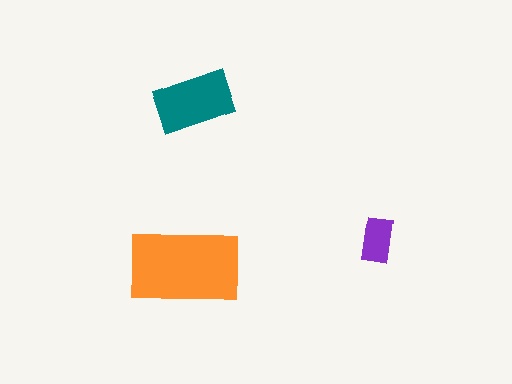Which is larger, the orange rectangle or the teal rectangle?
The orange one.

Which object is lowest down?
The orange rectangle is bottommost.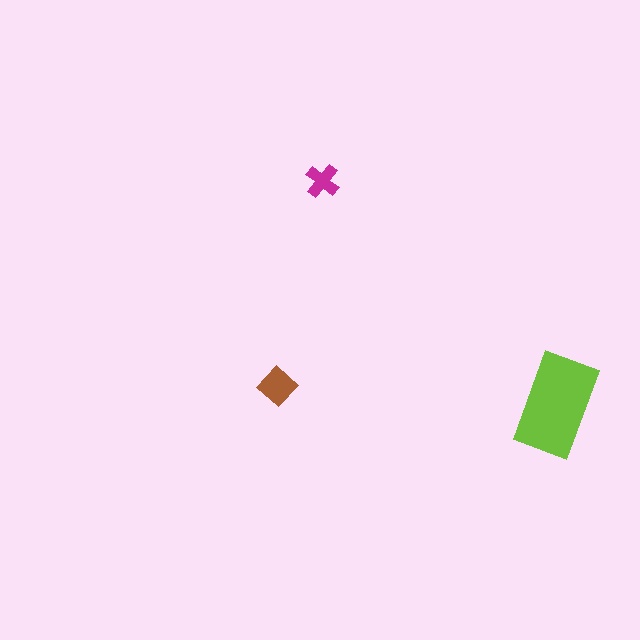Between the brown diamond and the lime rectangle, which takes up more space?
The lime rectangle.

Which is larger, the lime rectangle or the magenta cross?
The lime rectangle.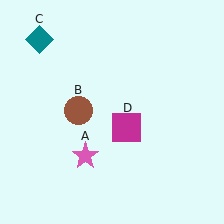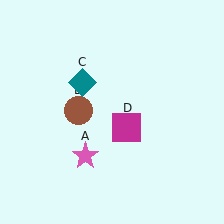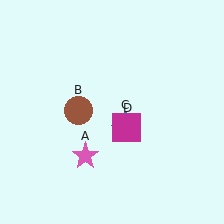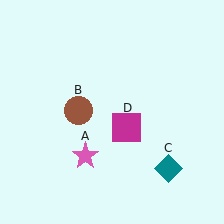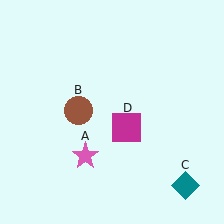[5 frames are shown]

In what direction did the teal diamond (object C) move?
The teal diamond (object C) moved down and to the right.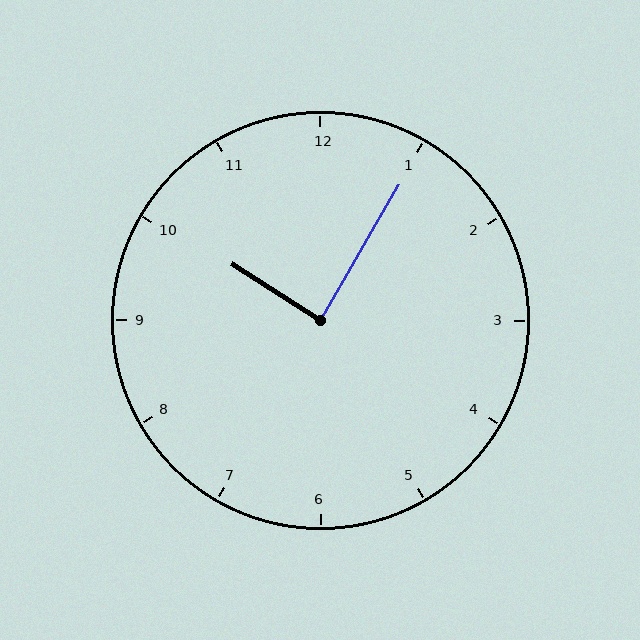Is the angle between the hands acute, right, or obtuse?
It is right.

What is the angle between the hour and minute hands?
Approximately 88 degrees.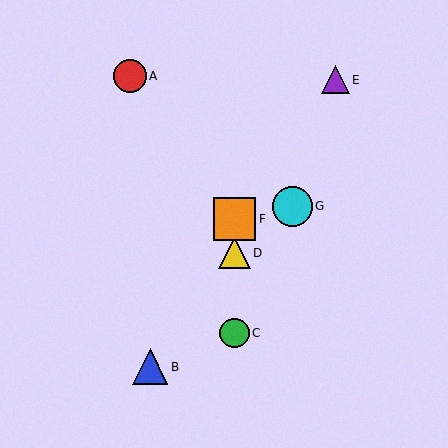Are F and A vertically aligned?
No, F is at x≈235 and A is at x≈130.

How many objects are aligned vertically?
3 objects (C, D, F) are aligned vertically.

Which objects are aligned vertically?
Objects C, D, F are aligned vertically.